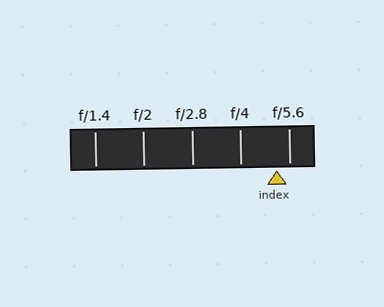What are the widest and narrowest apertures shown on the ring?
The widest aperture shown is f/1.4 and the narrowest is f/5.6.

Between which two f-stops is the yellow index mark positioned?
The index mark is between f/4 and f/5.6.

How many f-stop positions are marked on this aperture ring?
There are 5 f-stop positions marked.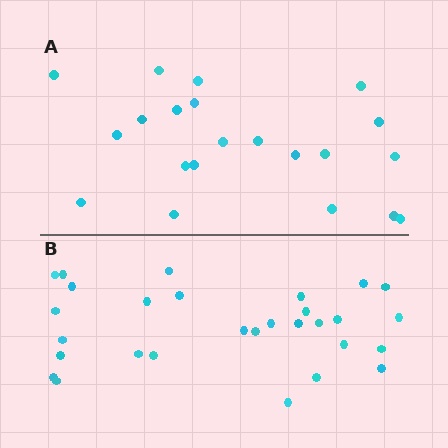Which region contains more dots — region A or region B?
Region B (the bottom region) has more dots.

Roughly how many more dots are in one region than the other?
Region B has roughly 8 or so more dots than region A.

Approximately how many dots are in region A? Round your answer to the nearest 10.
About 20 dots. (The exact count is 21, which rounds to 20.)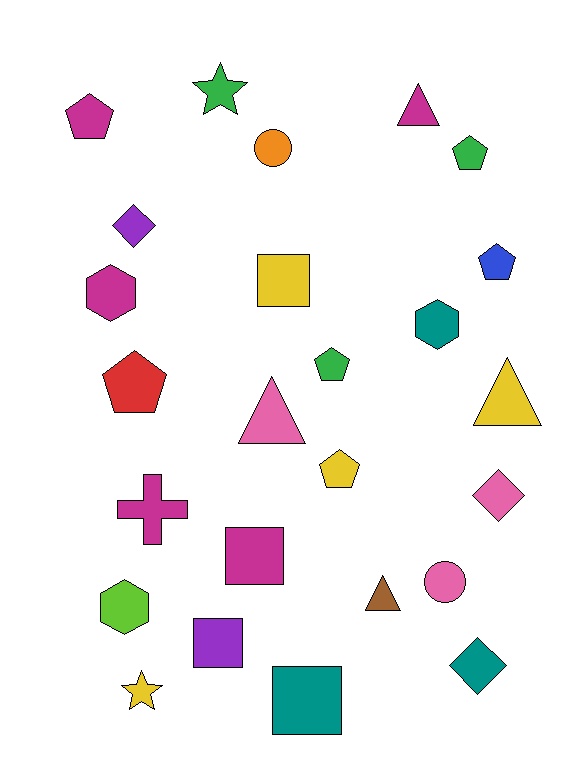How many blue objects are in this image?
There is 1 blue object.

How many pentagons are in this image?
There are 6 pentagons.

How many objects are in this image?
There are 25 objects.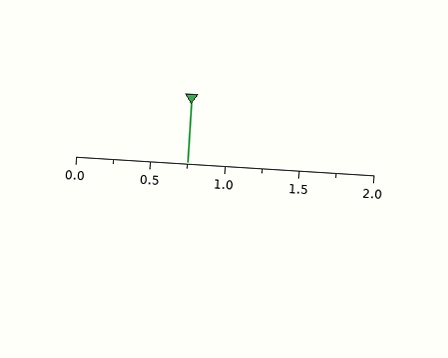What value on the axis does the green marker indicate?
The marker indicates approximately 0.75.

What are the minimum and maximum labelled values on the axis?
The axis runs from 0.0 to 2.0.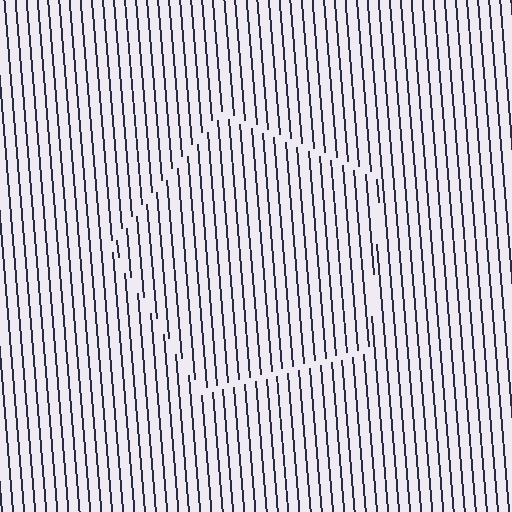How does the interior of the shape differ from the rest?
The interior of the shape contains the same grating, shifted by half a period — the contour is defined by the phase discontinuity where line-ends from the inner and outer gratings abut.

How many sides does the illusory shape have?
5 sides — the line-ends trace a pentagon.